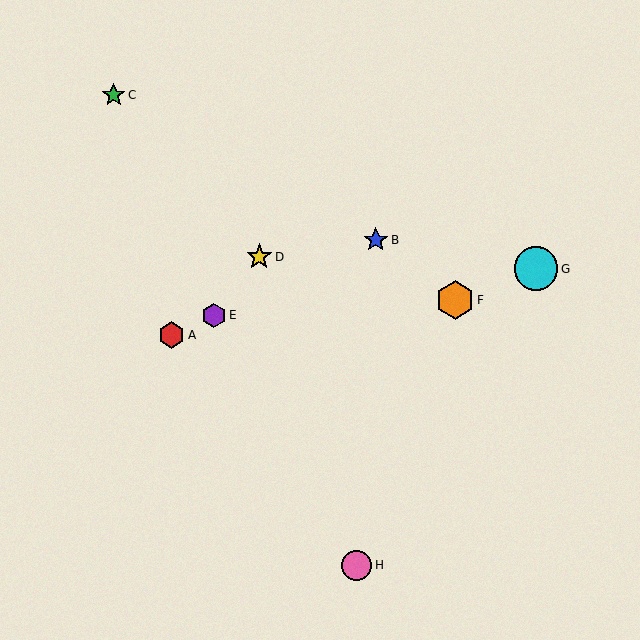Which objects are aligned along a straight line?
Objects A, B, E are aligned along a straight line.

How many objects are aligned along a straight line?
3 objects (A, B, E) are aligned along a straight line.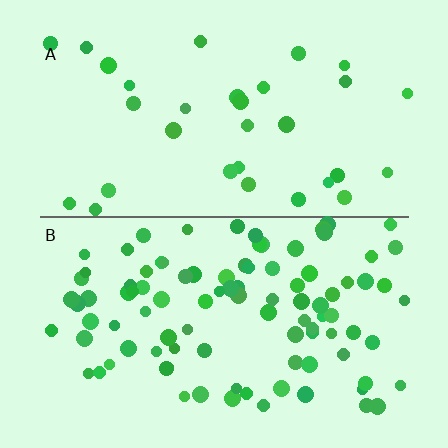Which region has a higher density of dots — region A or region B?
B (the bottom).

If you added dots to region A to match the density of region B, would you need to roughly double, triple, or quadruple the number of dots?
Approximately triple.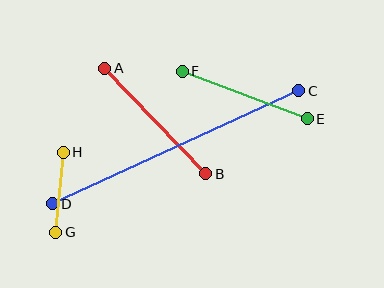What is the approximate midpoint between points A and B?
The midpoint is at approximately (155, 121) pixels.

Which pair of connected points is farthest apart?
Points C and D are farthest apart.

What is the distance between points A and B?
The distance is approximately 146 pixels.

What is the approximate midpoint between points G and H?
The midpoint is at approximately (60, 192) pixels.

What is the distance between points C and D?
The distance is approximately 271 pixels.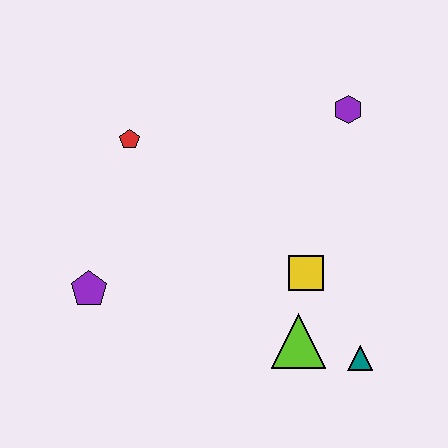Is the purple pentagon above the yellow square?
No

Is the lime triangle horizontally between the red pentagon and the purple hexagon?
Yes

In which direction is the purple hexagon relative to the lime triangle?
The purple hexagon is above the lime triangle.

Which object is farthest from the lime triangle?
The red pentagon is farthest from the lime triangle.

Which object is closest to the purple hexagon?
The yellow square is closest to the purple hexagon.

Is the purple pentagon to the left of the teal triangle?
Yes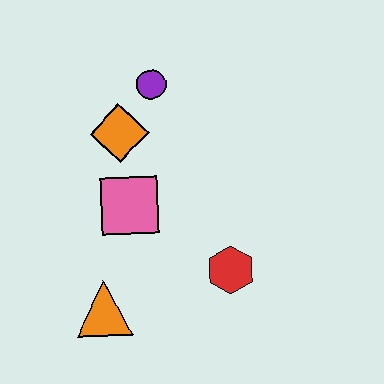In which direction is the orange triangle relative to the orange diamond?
The orange triangle is below the orange diamond.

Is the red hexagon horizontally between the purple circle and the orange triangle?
No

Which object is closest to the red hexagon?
The pink square is closest to the red hexagon.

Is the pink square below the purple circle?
Yes